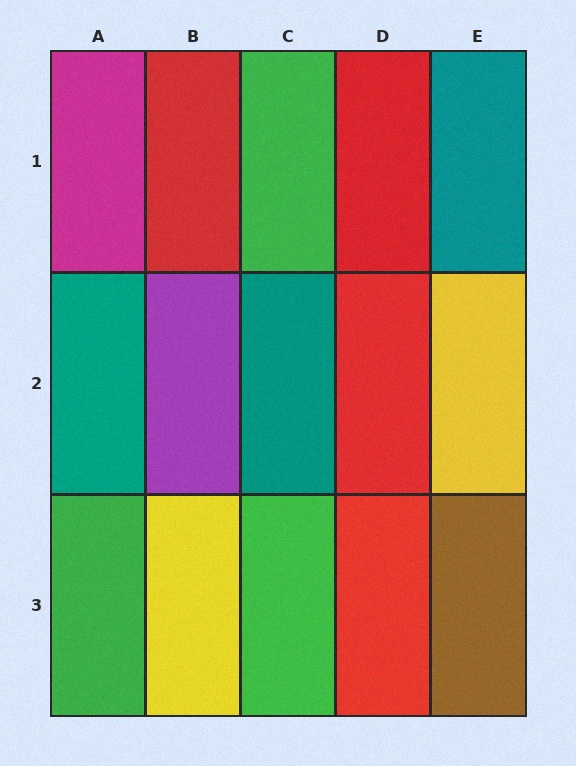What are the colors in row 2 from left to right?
Teal, purple, teal, red, yellow.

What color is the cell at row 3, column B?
Yellow.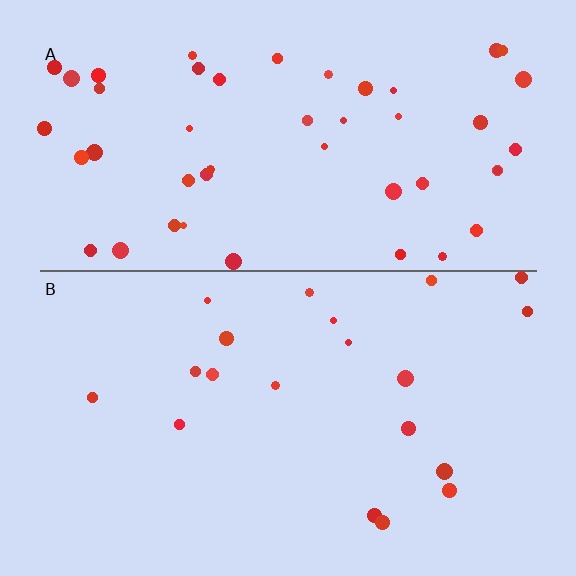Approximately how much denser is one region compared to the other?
Approximately 2.4× — region A over region B.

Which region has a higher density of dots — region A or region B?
A (the top).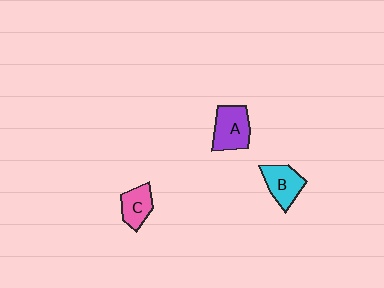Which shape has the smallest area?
Shape C (pink).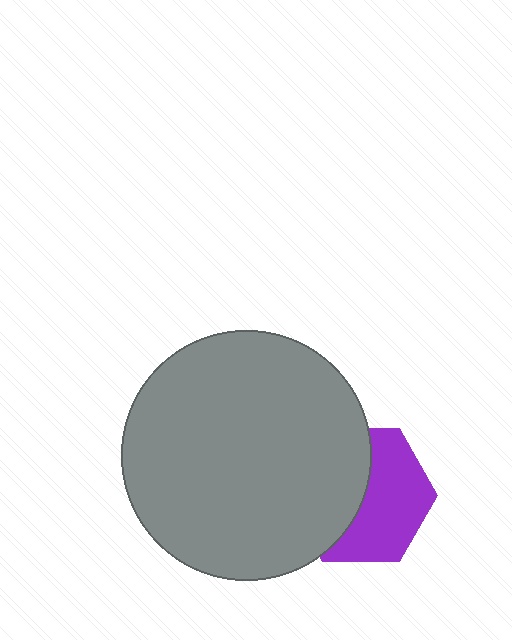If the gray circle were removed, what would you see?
You would see the complete purple hexagon.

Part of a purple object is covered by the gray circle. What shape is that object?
It is a hexagon.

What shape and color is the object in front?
The object in front is a gray circle.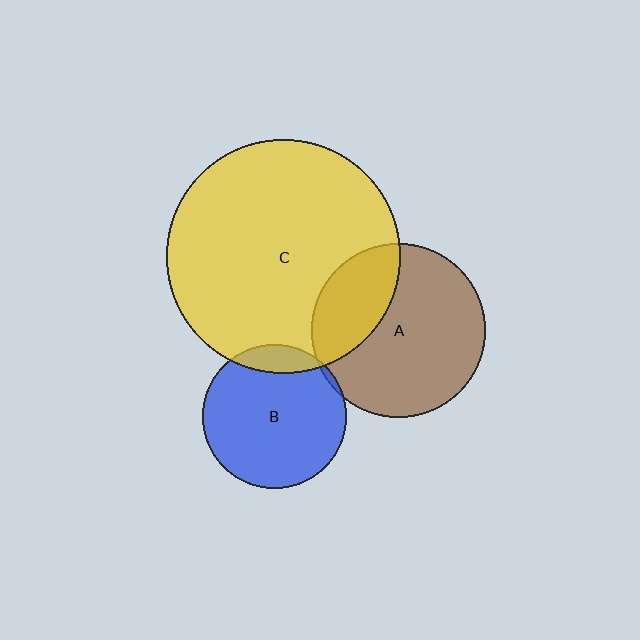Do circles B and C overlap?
Yes.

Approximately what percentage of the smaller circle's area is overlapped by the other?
Approximately 10%.